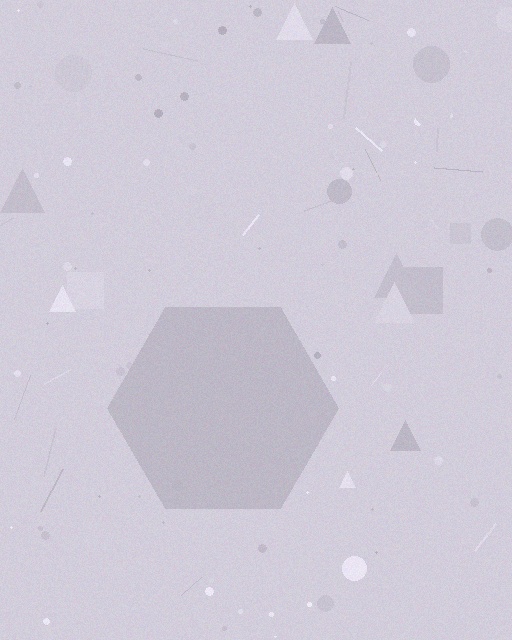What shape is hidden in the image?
A hexagon is hidden in the image.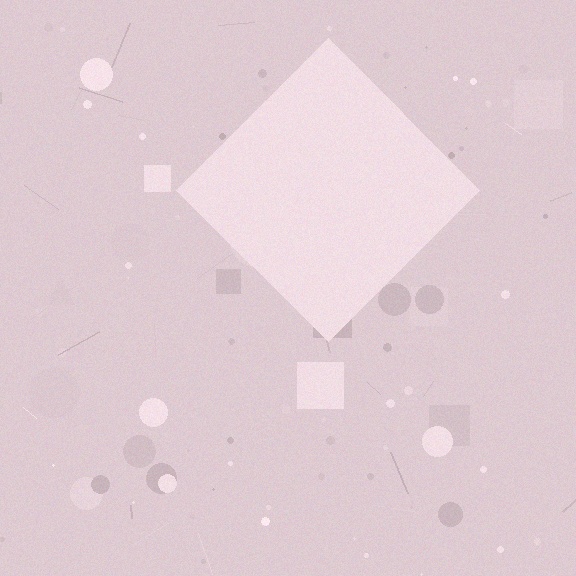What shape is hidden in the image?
A diamond is hidden in the image.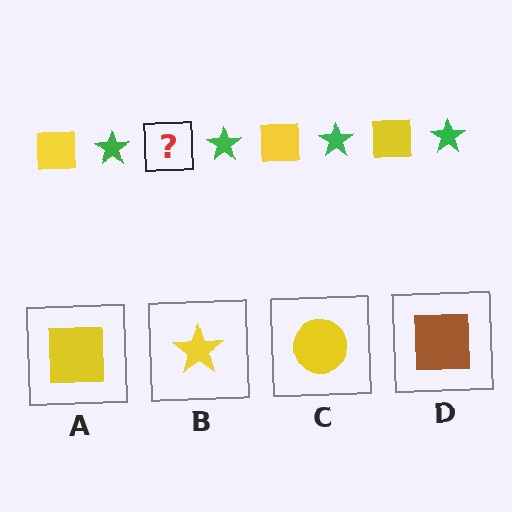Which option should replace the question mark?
Option A.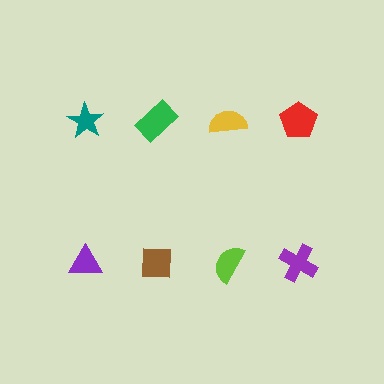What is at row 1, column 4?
A red pentagon.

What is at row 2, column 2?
A brown square.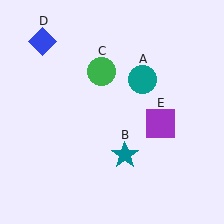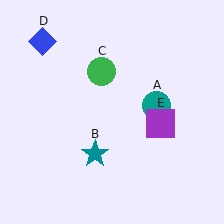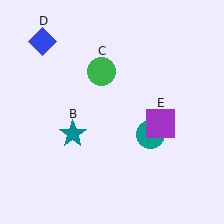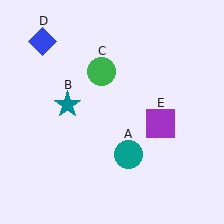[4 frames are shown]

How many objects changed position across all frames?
2 objects changed position: teal circle (object A), teal star (object B).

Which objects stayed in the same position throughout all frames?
Green circle (object C) and blue diamond (object D) and purple square (object E) remained stationary.